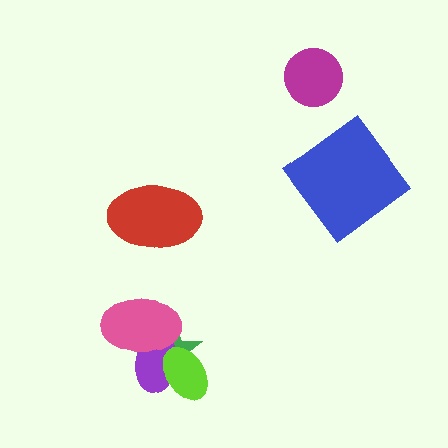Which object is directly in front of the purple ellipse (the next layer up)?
The lime ellipse is directly in front of the purple ellipse.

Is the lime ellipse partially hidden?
No, no other shape covers it.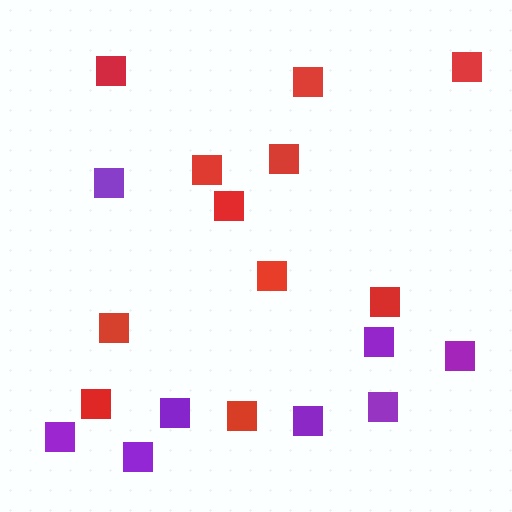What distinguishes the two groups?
There are 2 groups: one group of purple squares (8) and one group of red squares (11).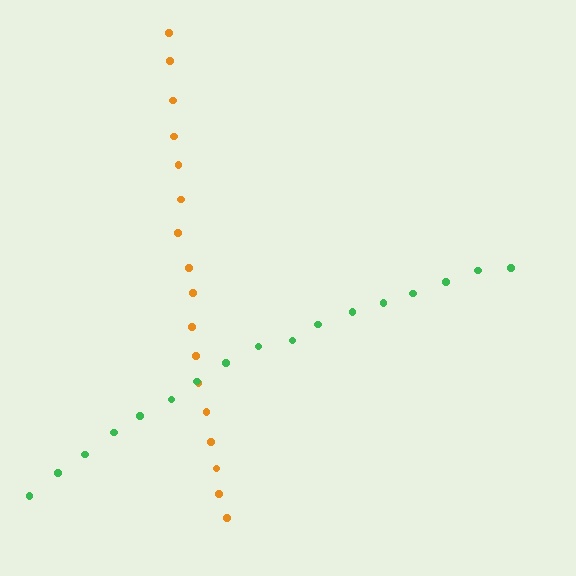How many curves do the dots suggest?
There are 2 distinct paths.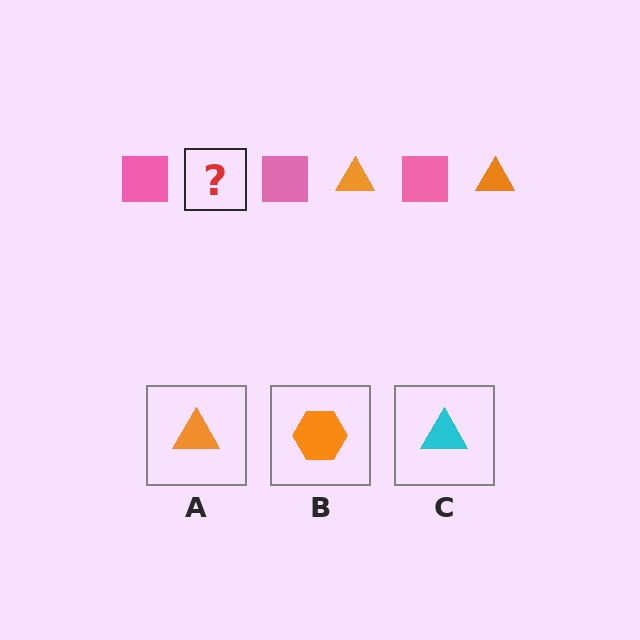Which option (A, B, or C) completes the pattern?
A.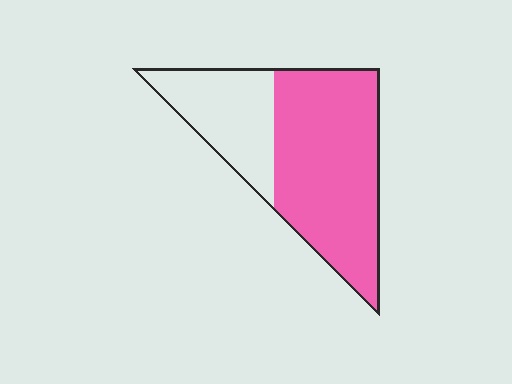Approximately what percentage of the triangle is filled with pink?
Approximately 65%.